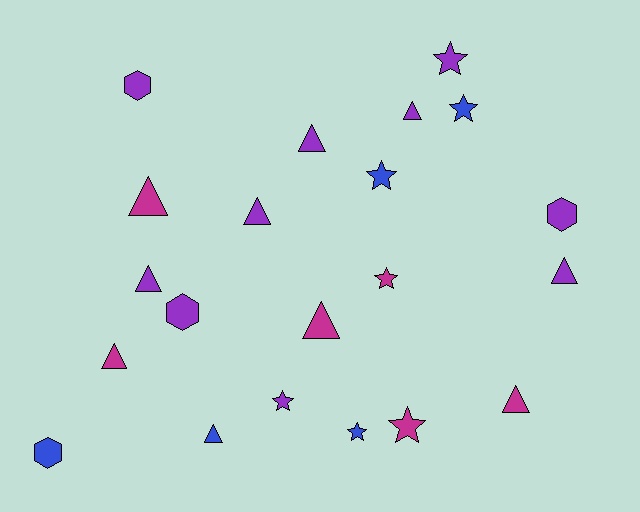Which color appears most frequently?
Purple, with 10 objects.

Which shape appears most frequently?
Triangle, with 10 objects.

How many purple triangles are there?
There are 5 purple triangles.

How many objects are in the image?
There are 21 objects.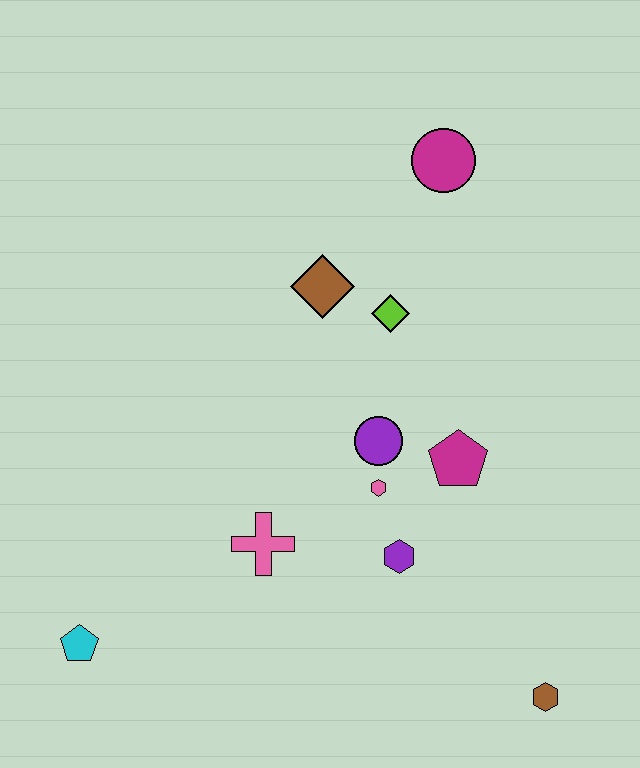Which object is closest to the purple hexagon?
The pink hexagon is closest to the purple hexagon.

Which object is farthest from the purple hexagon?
The magenta circle is farthest from the purple hexagon.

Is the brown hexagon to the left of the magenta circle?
No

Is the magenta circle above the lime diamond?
Yes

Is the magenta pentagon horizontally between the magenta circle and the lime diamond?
No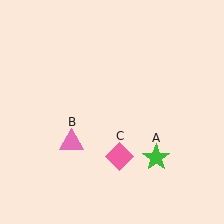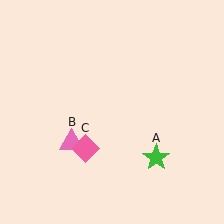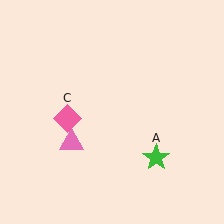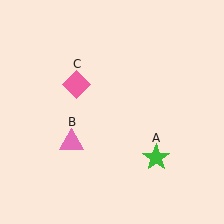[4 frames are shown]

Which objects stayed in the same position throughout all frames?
Green star (object A) and pink triangle (object B) remained stationary.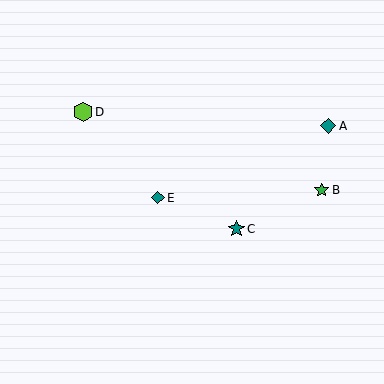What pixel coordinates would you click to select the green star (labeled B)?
Click at (322, 190) to select the green star B.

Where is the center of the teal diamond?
The center of the teal diamond is at (158, 198).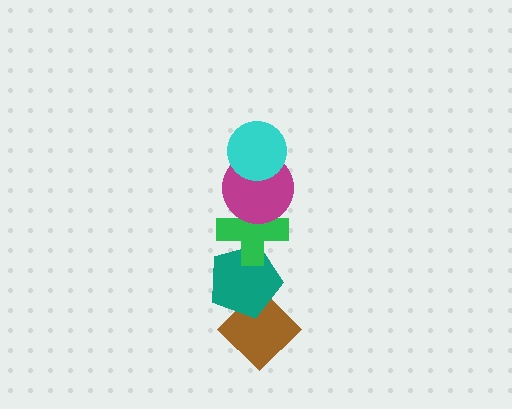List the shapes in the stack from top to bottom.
From top to bottom: the cyan circle, the magenta circle, the green cross, the teal pentagon, the brown diamond.